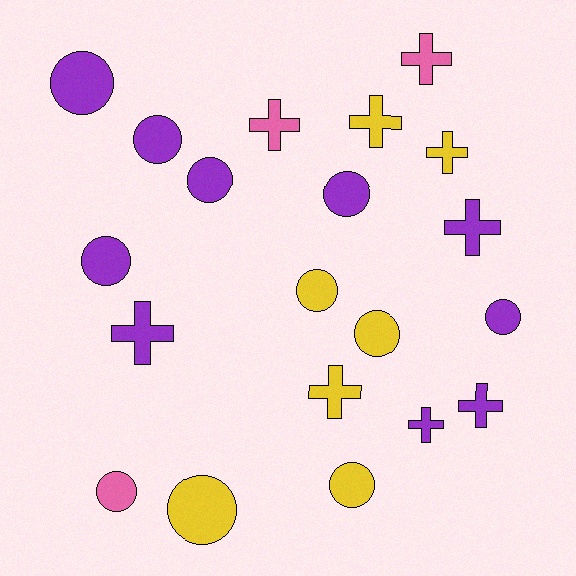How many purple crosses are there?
There are 4 purple crosses.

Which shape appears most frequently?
Circle, with 11 objects.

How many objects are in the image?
There are 20 objects.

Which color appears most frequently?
Purple, with 10 objects.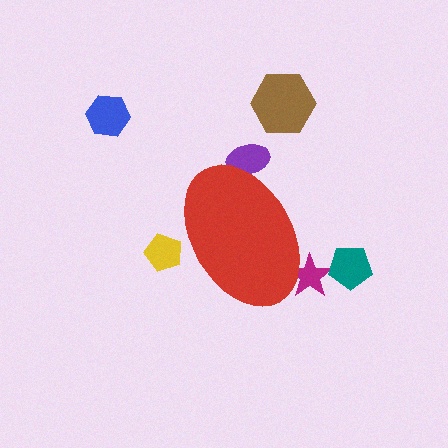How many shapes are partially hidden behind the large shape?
3 shapes are partially hidden.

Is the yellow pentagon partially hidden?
Yes, the yellow pentagon is partially hidden behind the red ellipse.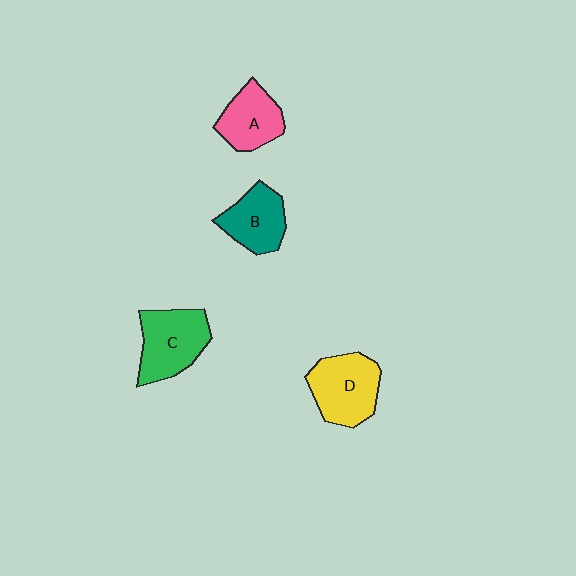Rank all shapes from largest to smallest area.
From largest to smallest: D (yellow), C (green), B (teal), A (pink).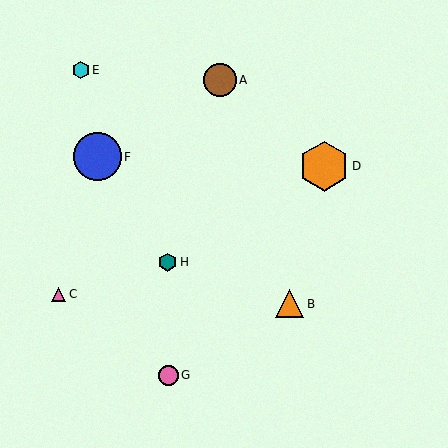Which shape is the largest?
The orange hexagon (labeled D) is the largest.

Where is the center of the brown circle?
The center of the brown circle is at (219, 80).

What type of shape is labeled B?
Shape B is an orange triangle.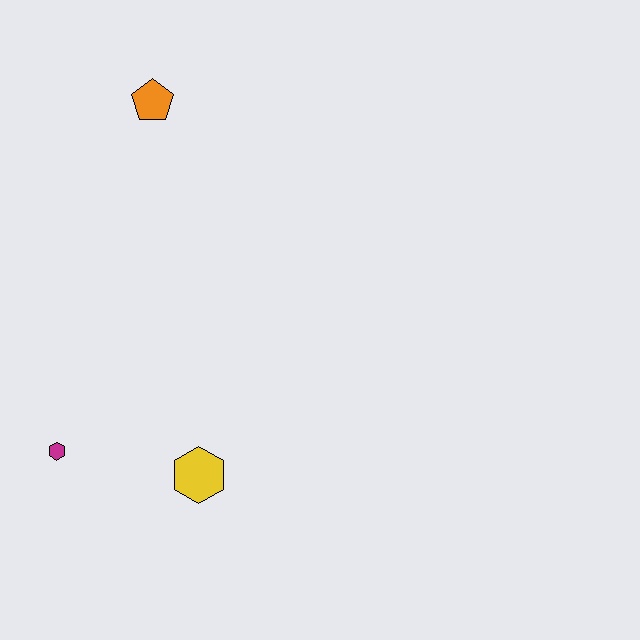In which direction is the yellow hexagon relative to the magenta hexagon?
The yellow hexagon is to the right of the magenta hexagon.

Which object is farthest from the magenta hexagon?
The orange pentagon is farthest from the magenta hexagon.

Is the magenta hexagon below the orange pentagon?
Yes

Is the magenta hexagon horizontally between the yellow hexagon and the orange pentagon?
No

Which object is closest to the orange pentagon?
The magenta hexagon is closest to the orange pentagon.